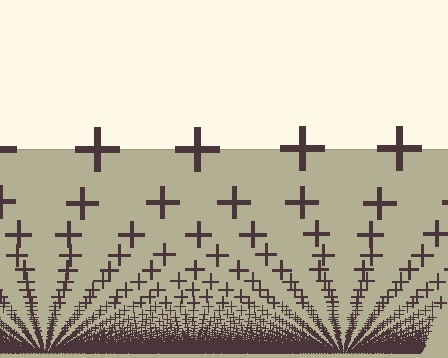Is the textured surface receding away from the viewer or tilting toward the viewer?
The surface appears to tilt toward the viewer. Texture elements get larger and sparser toward the top.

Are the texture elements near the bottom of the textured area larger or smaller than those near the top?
Smaller. The gradient is inverted — elements near the bottom are smaller and denser.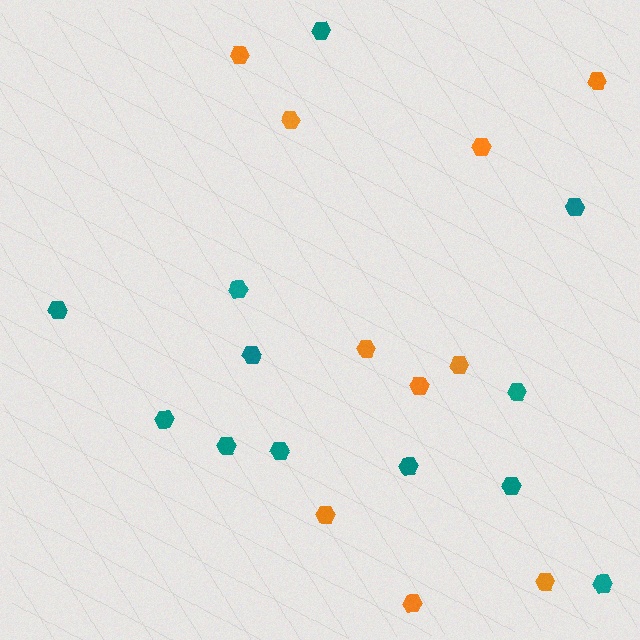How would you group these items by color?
There are 2 groups: one group of teal hexagons (12) and one group of orange hexagons (10).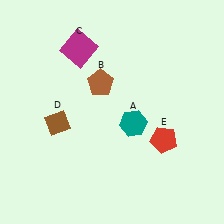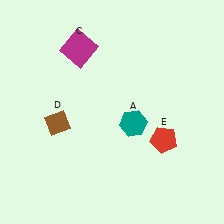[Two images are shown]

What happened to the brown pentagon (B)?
The brown pentagon (B) was removed in Image 2. It was in the top-left area of Image 1.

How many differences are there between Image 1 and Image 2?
There is 1 difference between the two images.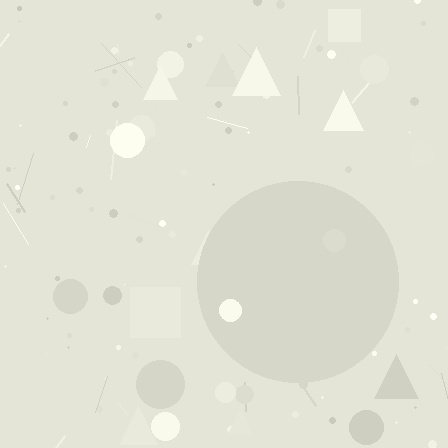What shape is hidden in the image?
A circle is hidden in the image.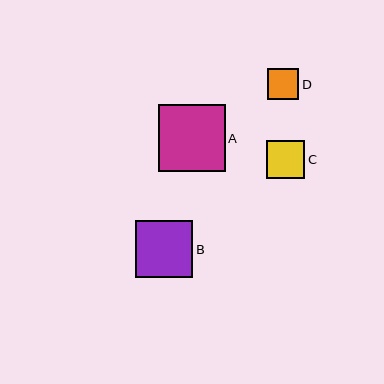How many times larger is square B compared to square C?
Square B is approximately 1.5 times the size of square C.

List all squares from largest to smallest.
From largest to smallest: A, B, C, D.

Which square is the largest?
Square A is the largest with a size of approximately 67 pixels.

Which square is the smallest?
Square D is the smallest with a size of approximately 31 pixels.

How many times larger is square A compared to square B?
Square A is approximately 1.2 times the size of square B.